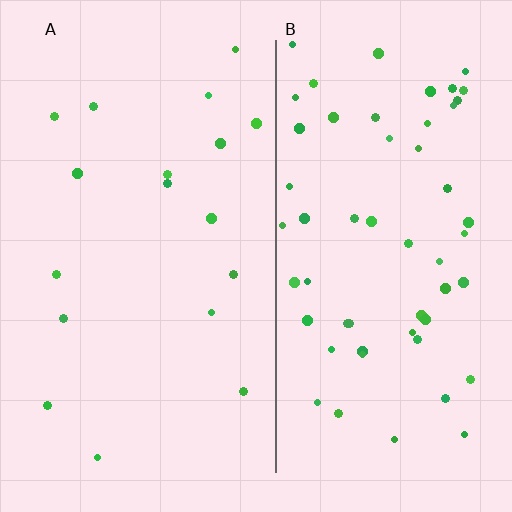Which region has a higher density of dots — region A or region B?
B (the right).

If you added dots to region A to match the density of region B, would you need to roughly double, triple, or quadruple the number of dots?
Approximately triple.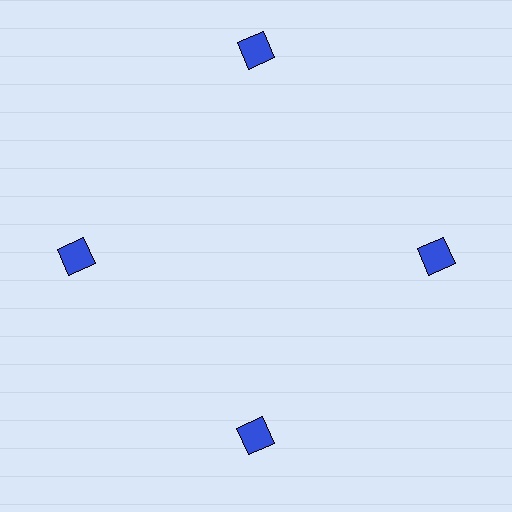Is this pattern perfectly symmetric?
No. The 4 blue diamonds are arranged in a ring, but one element near the 12 o'clock position is pushed outward from the center, breaking the 4-fold rotational symmetry.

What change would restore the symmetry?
The symmetry would be restored by moving it inward, back onto the ring so that all 4 diamonds sit at equal angles and equal distance from the center.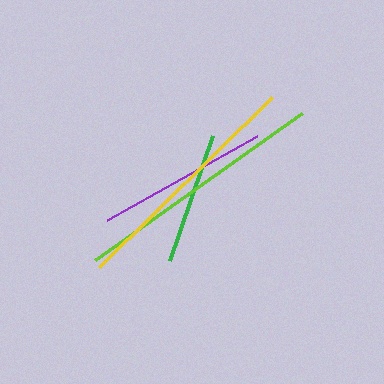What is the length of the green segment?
The green segment is approximately 132 pixels long.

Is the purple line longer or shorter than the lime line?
The lime line is longer than the purple line.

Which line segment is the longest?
The lime line is the longest at approximately 254 pixels.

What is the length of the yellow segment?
The yellow segment is approximately 243 pixels long.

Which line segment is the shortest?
The green line is the shortest at approximately 132 pixels.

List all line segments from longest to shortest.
From longest to shortest: lime, yellow, purple, green.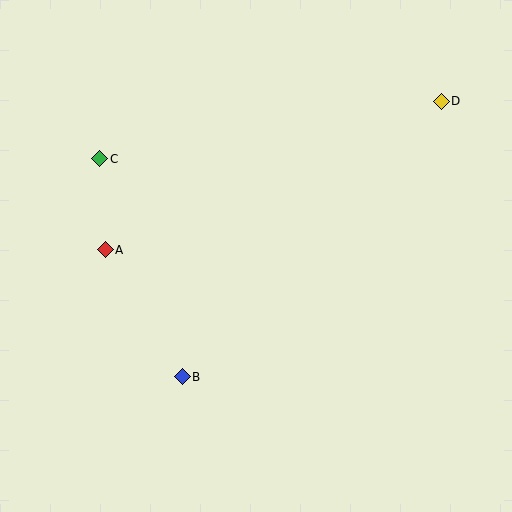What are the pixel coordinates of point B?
Point B is at (182, 377).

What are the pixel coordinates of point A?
Point A is at (105, 250).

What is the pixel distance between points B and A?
The distance between B and A is 149 pixels.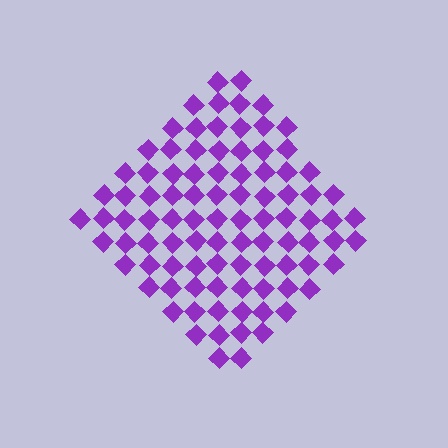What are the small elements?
The small elements are diamonds.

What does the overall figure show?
The overall figure shows a diamond.